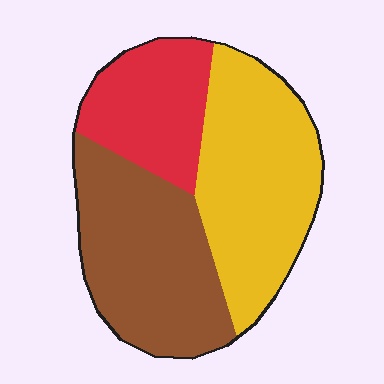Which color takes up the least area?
Red, at roughly 25%.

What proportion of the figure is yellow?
Yellow covers roughly 40% of the figure.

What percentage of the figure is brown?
Brown takes up about three eighths (3/8) of the figure.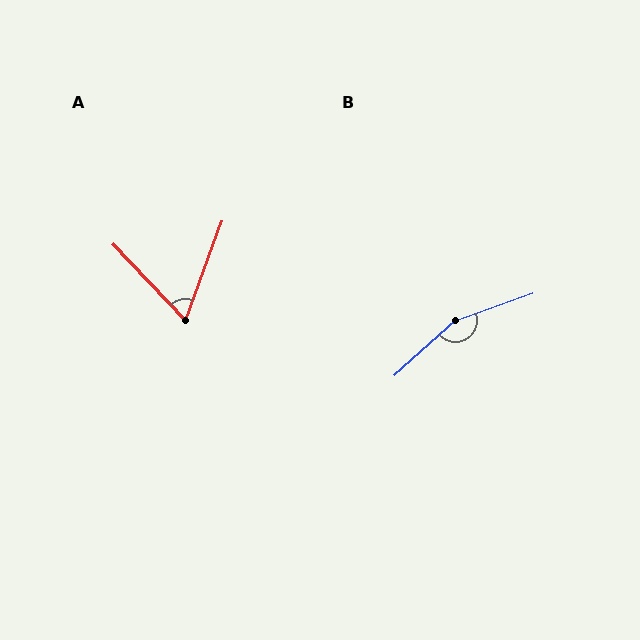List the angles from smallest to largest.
A (64°), B (158°).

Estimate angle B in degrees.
Approximately 158 degrees.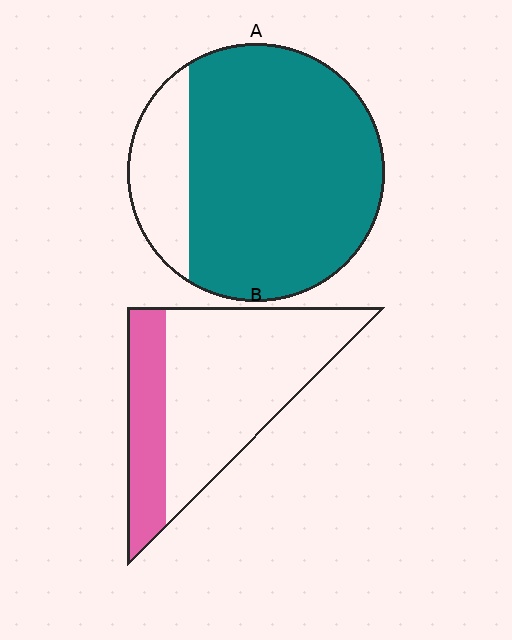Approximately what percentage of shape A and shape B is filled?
A is approximately 80% and B is approximately 30%.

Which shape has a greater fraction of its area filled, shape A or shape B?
Shape A.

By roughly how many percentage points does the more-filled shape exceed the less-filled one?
By roughly 55 percentage points (A over B).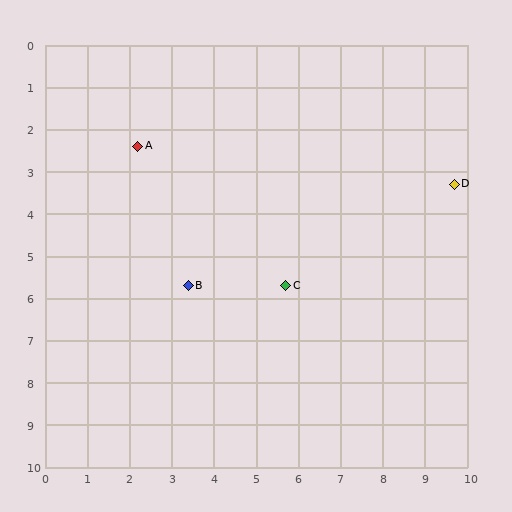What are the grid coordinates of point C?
Point C is at approximately (5.7, 5.7).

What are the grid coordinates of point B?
Point B is at approximately (3.4, 5.7).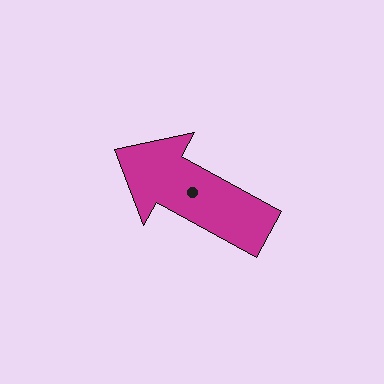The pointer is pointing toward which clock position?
Roughly 10 o'clock.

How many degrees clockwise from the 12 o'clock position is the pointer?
Approximately 299 degrees.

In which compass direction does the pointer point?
Northwest.